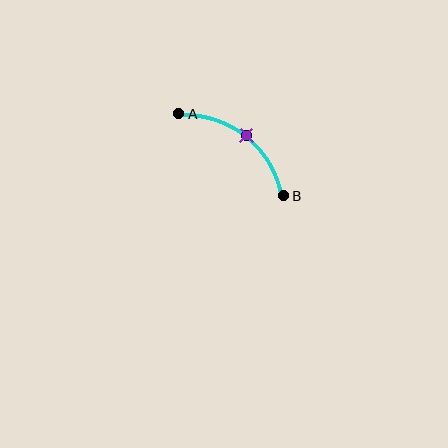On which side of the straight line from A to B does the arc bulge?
The arc bulges above and to the right of the straight line connecting A and B.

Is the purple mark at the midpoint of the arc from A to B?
Yes. The purple mark lies on the arc at equal arc-length from both A and B — it is the arc midpoint.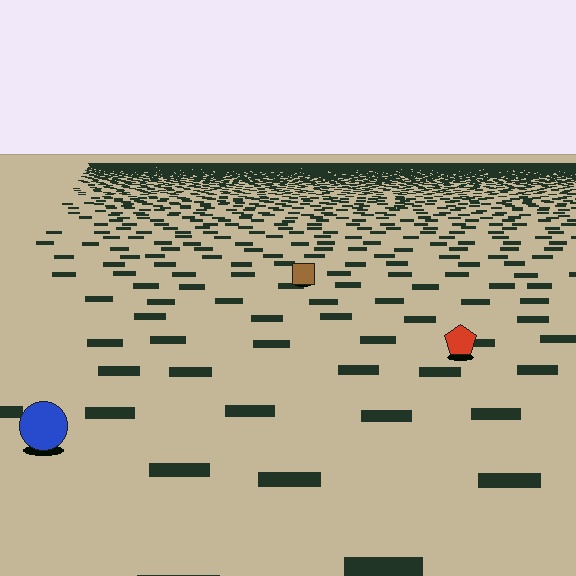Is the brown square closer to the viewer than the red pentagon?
No. The red pentagon is closer — you can tell from the texture gradient: the ground texture is coarser near it.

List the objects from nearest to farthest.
From nearest to farthest: the blue circle, the red pentagon, the brown square.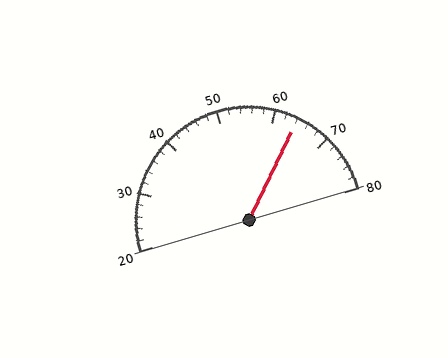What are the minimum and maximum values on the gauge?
The gauge ranges from 20 to 80.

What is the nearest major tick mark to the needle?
The nearest major tick mark is 60.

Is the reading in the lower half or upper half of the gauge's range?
The reading is in the upper half of the range (20 to 80).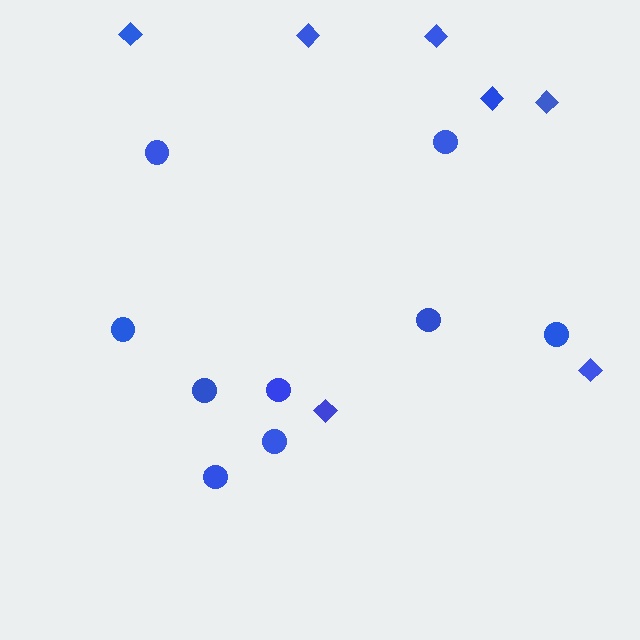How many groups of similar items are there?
There are 2 groups: one group of circles (9) and one group of diamonds (7).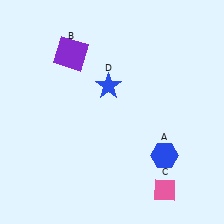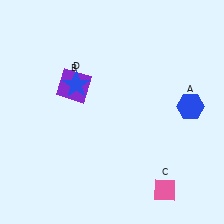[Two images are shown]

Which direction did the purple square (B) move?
The purple square (B) moved down.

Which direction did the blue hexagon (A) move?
The blue hexagon (A) moved up.